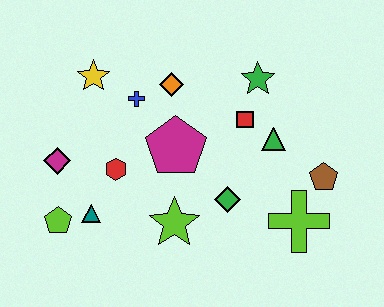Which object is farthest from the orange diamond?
The lime cross is farthest from the orange diamond.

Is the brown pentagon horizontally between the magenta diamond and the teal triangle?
No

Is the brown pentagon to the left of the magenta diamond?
No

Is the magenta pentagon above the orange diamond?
No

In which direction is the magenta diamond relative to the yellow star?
The magenta diamond is below the yellow star.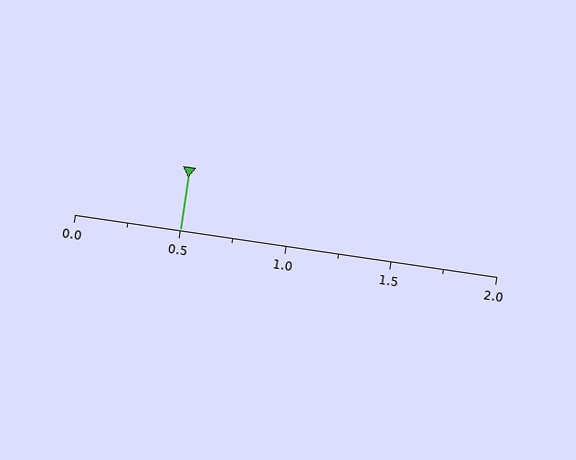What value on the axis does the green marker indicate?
The marker indicates approximately 0.5.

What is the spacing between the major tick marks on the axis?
The major ticks are spaced 0.5 apart.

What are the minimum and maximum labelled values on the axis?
The axis runs from 0.0 to 2.0.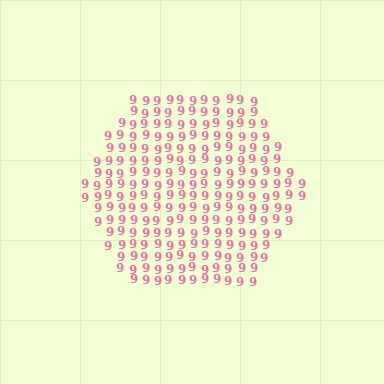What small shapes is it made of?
It is made of small digit 9's.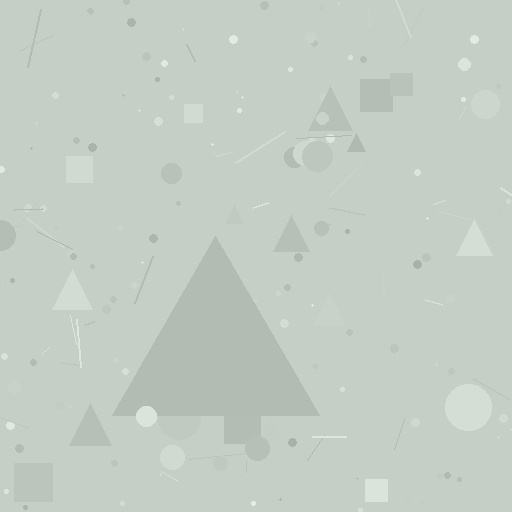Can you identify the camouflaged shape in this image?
The camouflaged shape is a triangle.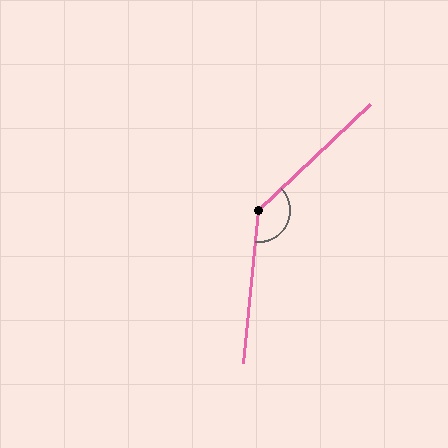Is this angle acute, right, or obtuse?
It is obtuse.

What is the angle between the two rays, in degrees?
Approximately 139 degrees.